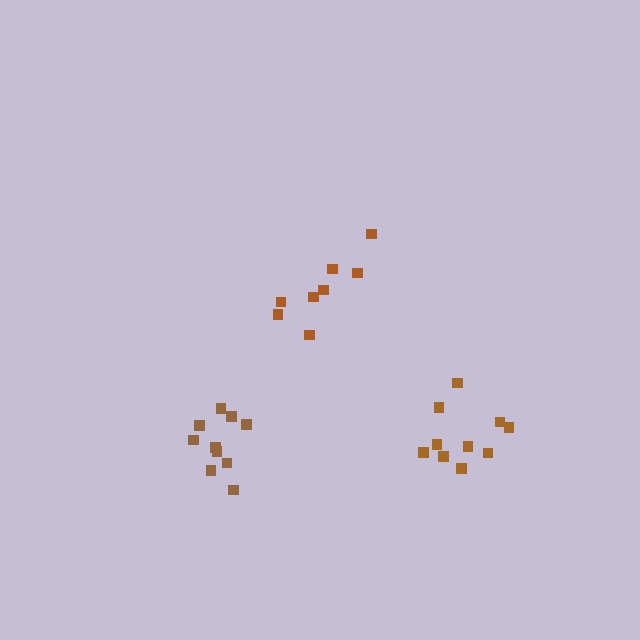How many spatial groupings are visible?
There are 3 spatial groupings.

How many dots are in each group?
Group 1: 10 dots, Group 2: 10 dots, Group 3: 8 dots (28 total).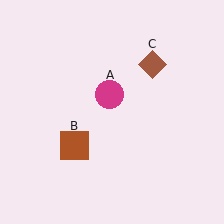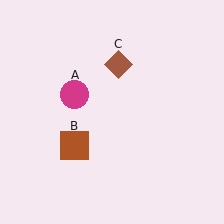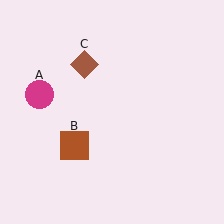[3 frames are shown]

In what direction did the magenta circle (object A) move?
The magenta circle (object A) moved left.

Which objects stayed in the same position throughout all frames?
Brown square (object B) remained stationary.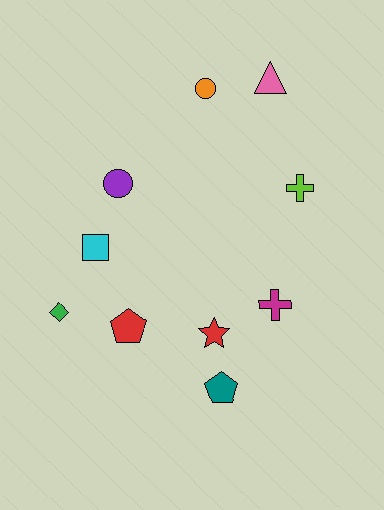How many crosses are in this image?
There are 2 crosses.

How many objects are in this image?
There are 10 objects.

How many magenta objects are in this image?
There is 1 magenta object.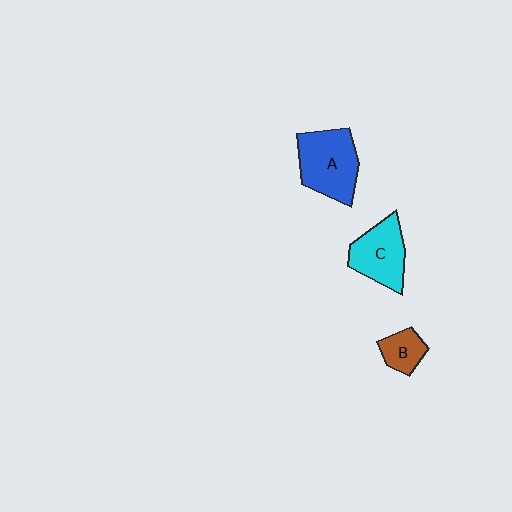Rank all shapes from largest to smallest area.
From largest to smallest: A (blue), C (cyan), B (brown).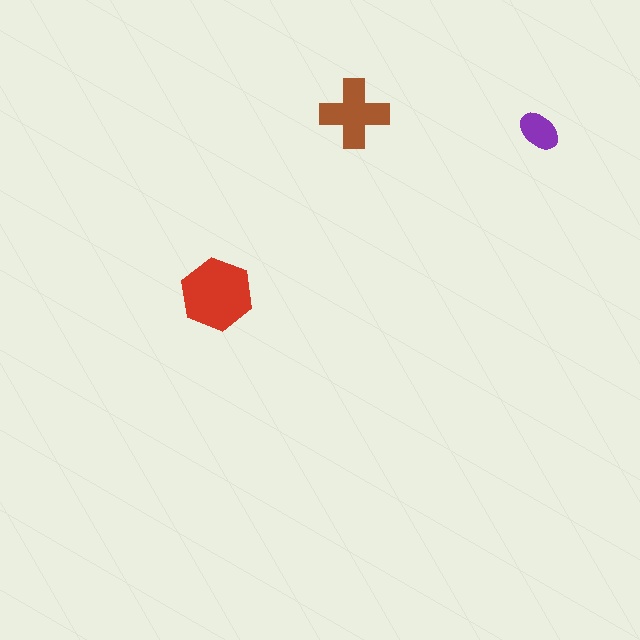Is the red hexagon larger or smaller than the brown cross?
Larger.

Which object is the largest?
The red hexagon.